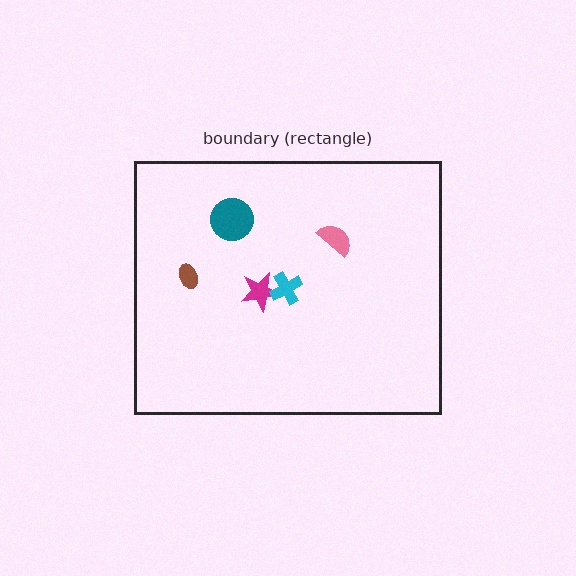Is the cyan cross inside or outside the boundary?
Inside.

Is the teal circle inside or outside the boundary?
Inside.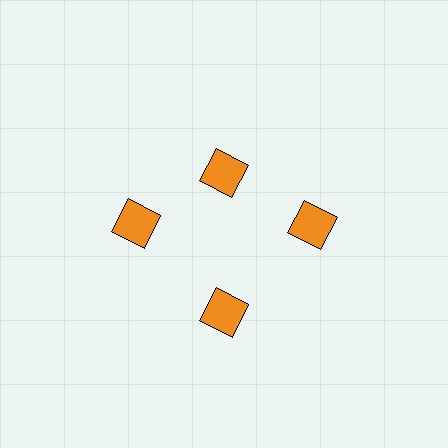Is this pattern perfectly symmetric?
No. The 4 orange squares are arranged in a ring, but one element near the 12 o'clock position is pulled inward toward the center, breaking the 4-fold rotational symmetry.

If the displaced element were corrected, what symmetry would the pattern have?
It would have 4-fold rotational symmetry — the pattern would map onto itself every 90 degrees.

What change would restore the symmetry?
The symmetry would be restored by moving it outward, back onto the ring so that all 4 squares sit at equal angles and equal distance from the center.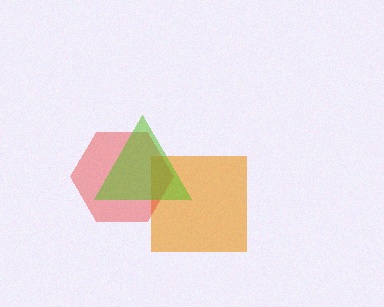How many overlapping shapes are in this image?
There are 3 overlapping shapes in the image.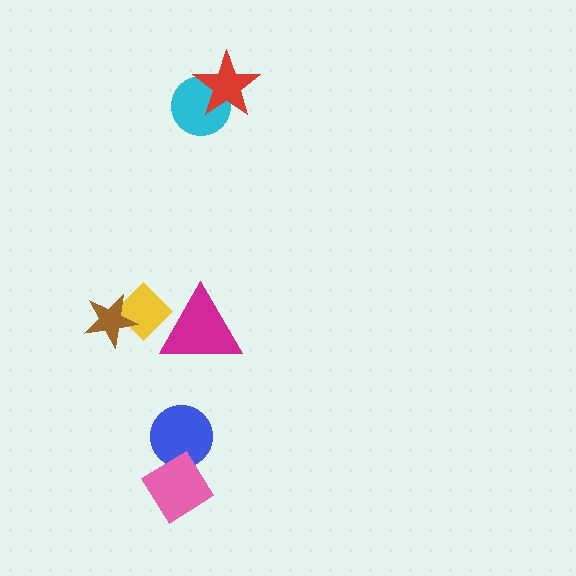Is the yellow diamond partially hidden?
Yes, it is partially covered by another shape.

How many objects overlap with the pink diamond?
1 object overlaps with the pink diamond.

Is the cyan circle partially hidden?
Yes, it is partially covered by another shape.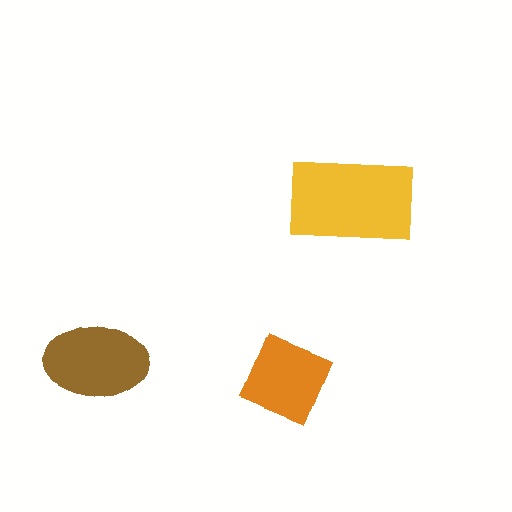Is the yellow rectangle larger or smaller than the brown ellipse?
Larger.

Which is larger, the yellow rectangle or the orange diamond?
The yellow rectangle.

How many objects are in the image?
There are 3 objects in the image.